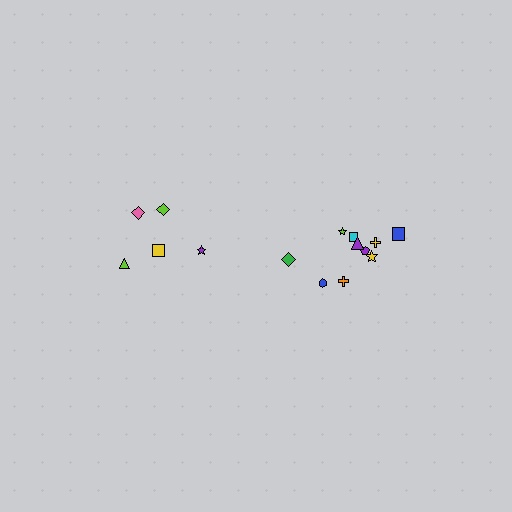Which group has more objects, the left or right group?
The right group.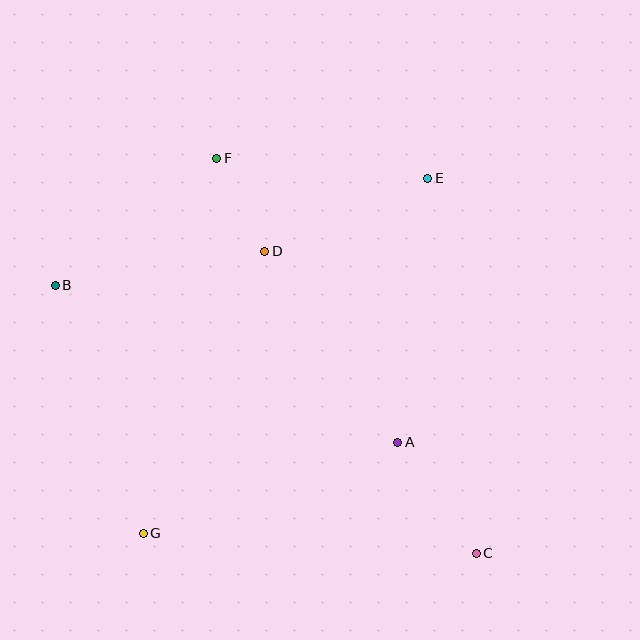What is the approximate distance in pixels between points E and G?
The distance between E and G is approximately 455 pixels.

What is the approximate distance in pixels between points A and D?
The distance between A and D is approximately 233 pixels.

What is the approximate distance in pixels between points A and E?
The distance between A and E is approximately 265 pixels.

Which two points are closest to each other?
Points D and F are closest to each other.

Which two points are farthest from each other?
Points B and C are farthest from each other.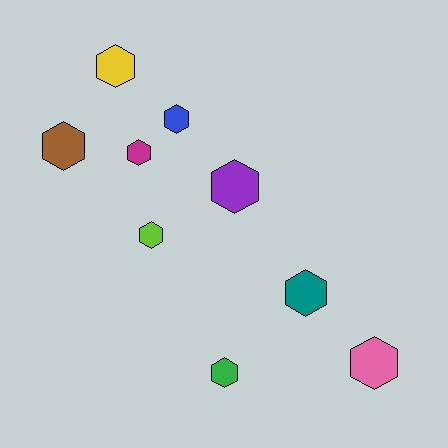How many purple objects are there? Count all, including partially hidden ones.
There is 1 purple object.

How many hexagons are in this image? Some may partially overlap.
There are 9 hexagons.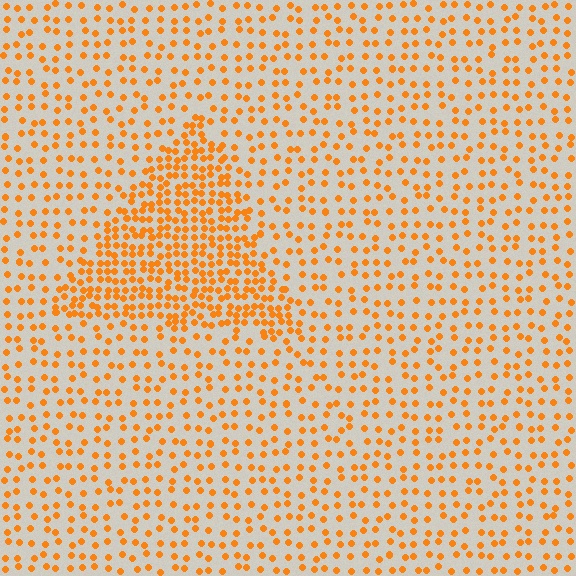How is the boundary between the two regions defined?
The boundary is defined by a change in element density (approximately 2.2x ratio). All elements are the same color, size, and shape.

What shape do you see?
I see a triangle.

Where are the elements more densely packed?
The elements are more densely packed inside the triangle boundary.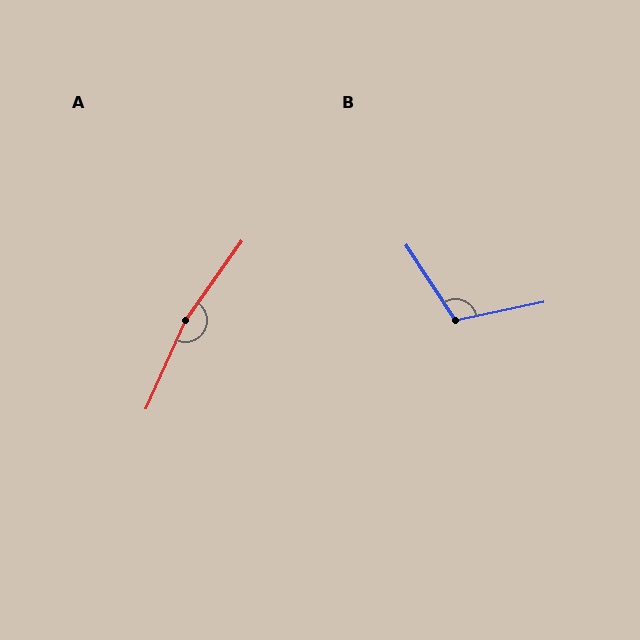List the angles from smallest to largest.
B (112°), A (169°).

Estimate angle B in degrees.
Approximately 112 degrees.